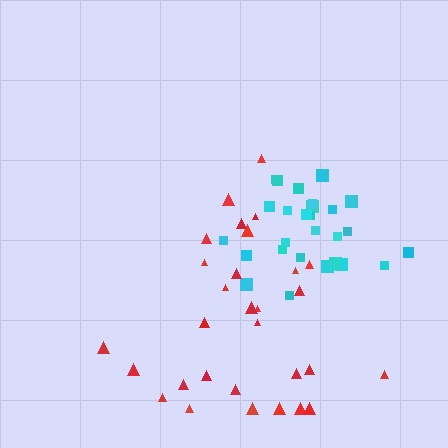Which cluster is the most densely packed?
Cyan.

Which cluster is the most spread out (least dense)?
Red.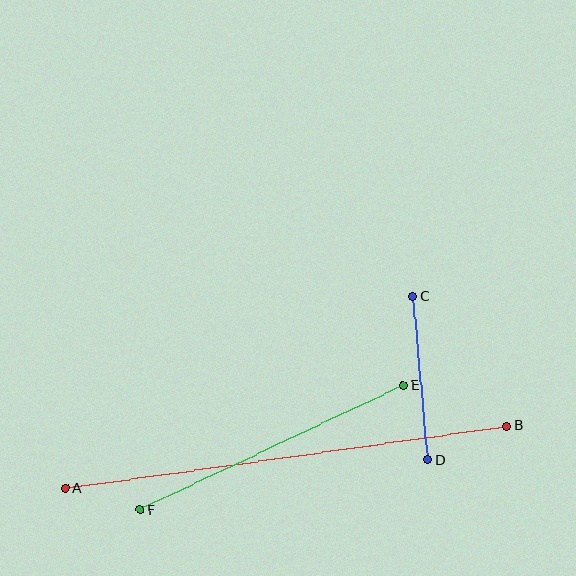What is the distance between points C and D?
The distance is approximately 164 pixels.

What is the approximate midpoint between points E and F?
The midpoint is at approximately (272, 448) pixels.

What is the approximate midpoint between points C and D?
The midpoint is at approximately (420, 378) pixels.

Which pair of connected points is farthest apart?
Points A and B are farthest apart.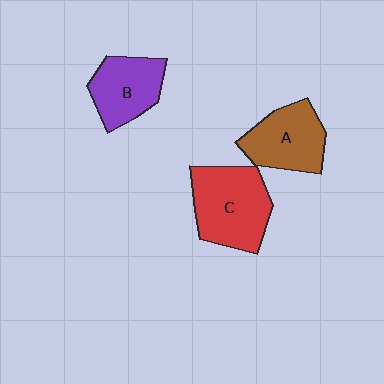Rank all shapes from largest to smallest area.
From largest to smallest: C (red), A (brown), B (purple).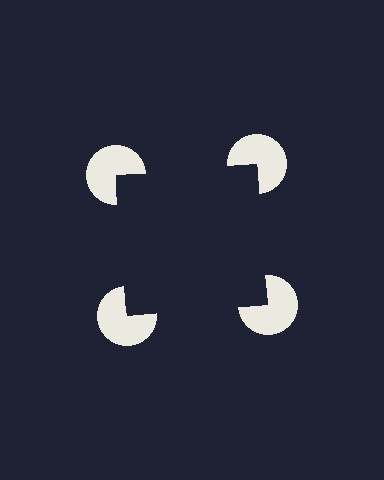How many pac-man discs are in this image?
There are 4 — one at each vertex of the illusory square.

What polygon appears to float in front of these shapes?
An illusory square — its edges are inferred from the aligned wedge cuts in the pac-man discs, not physically drawn.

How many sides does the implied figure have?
4 sides.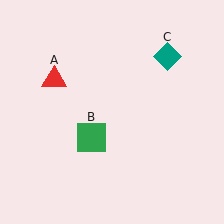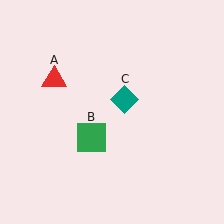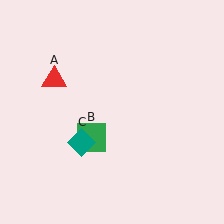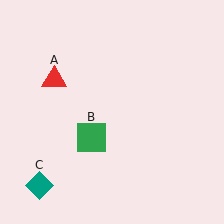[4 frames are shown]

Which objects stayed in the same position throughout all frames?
Red triangle (object A) and green square (object B) remained stationary.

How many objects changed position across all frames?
1 object changed position: teal diamond (object C).